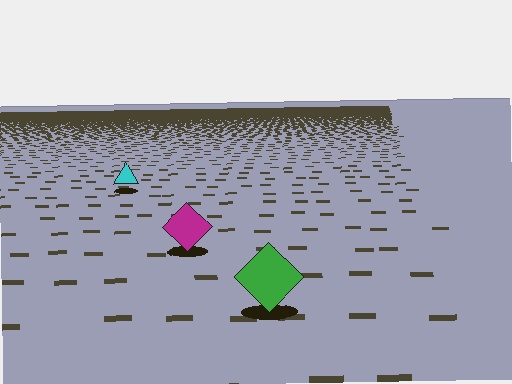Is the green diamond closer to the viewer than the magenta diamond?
Yes. The green diamond is closer — you can tell from the texture gradient: the ground texture is coarser near it.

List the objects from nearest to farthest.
From nearest to farthest: the green diamond, the magenta diamond, the cyan triangle.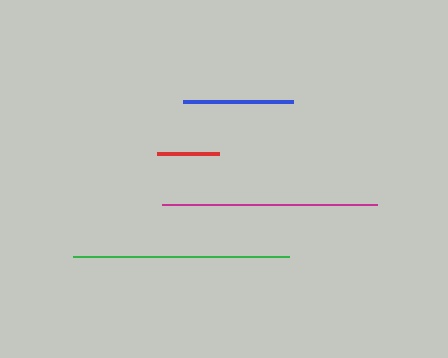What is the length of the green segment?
The green segment is approximately 216 pixels long.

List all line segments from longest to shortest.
From longest to shortest: green, magenta, blue, red.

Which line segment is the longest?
The green line is the longest at approximately 216 pixels.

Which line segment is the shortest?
The red line is the shortest at approximately 62 pixels.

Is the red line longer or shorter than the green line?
The green line is longer than the red line.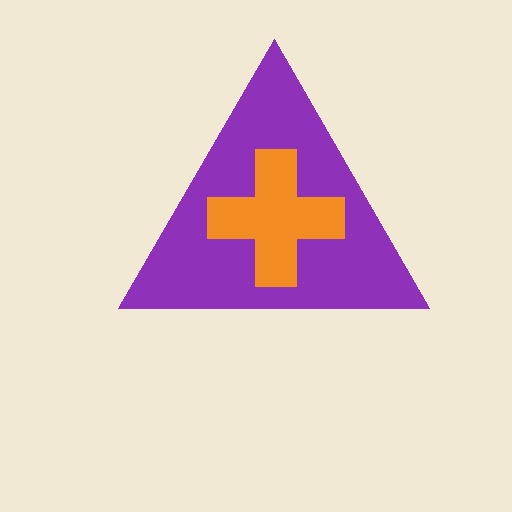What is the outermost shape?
The purple triangle.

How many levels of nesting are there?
2.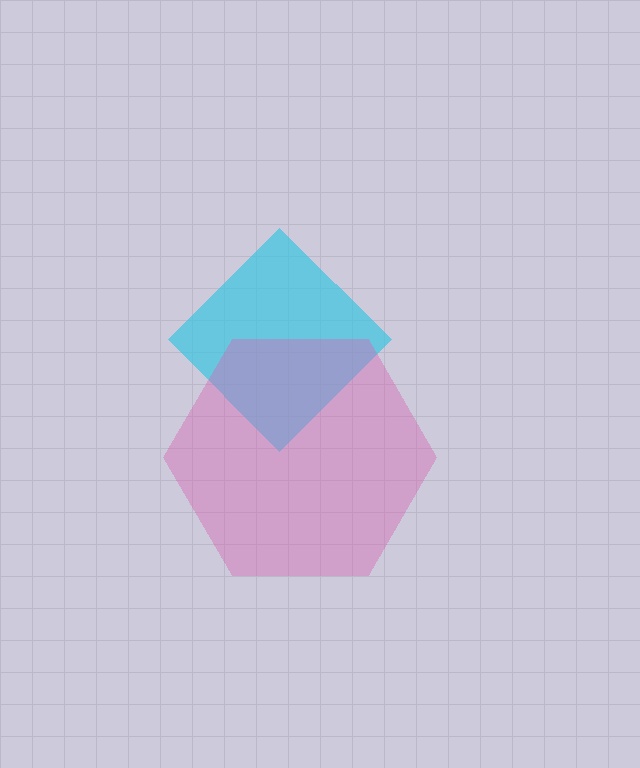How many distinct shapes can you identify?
There are 2 distinct shapes: a cyan diamond, a pink hexagon.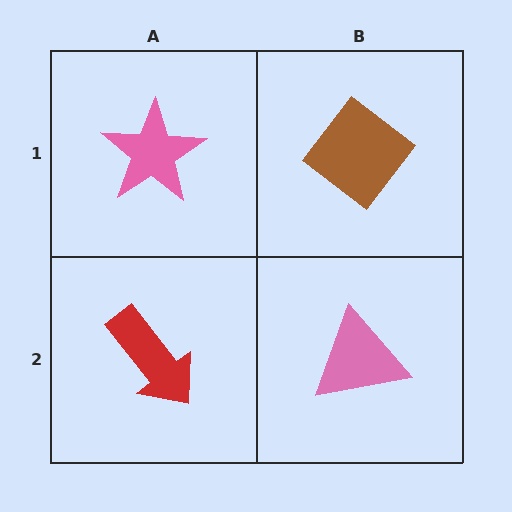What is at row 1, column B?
A brown diamond.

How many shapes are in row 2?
2 shapes.